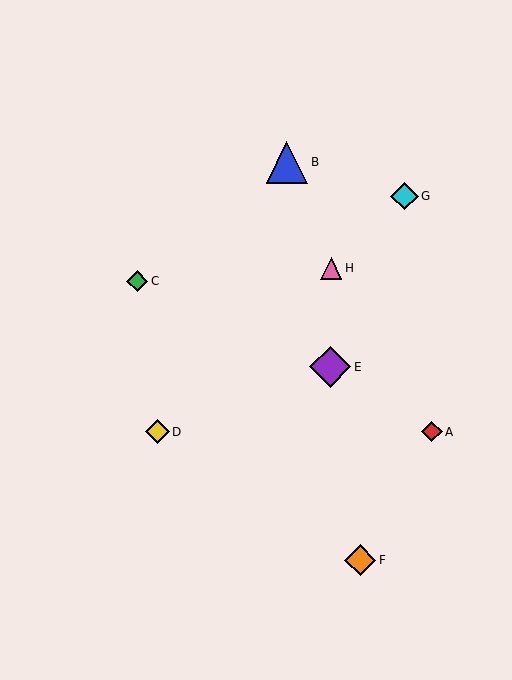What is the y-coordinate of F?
Object F is at y≈560.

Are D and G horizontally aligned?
No, D is at y≈432 and G is at y≈196.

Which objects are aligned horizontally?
Objects A, D are aligned horizontally.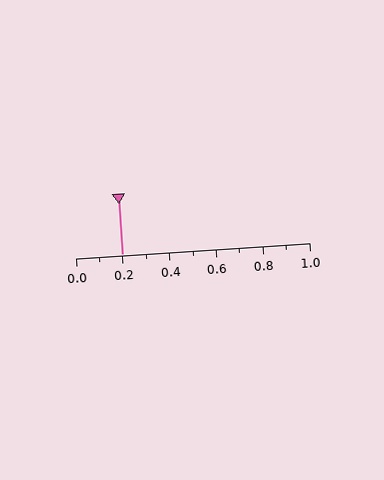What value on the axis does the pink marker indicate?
The marker indicates approximately 0.2.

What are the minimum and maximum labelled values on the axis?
The axis runs from 0.0 to 1.0.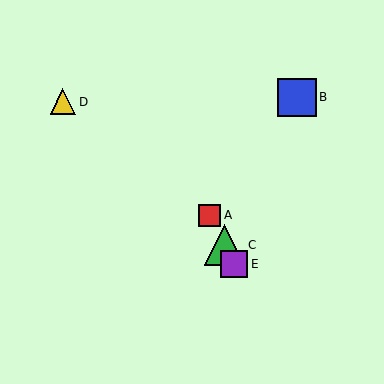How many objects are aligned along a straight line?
3 objects (A, C, E) are aligned along a straight line.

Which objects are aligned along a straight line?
Objects A, C, E are aligned along a straight line.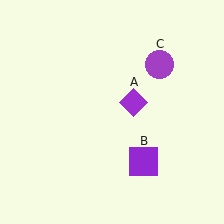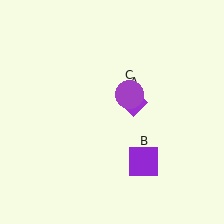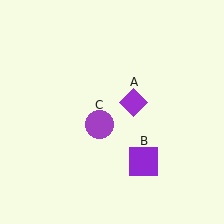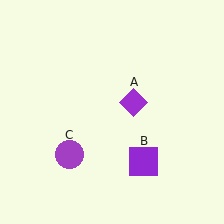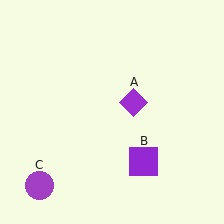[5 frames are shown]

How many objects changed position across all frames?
1 object changed position: purple circle (object C).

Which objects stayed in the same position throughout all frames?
Purple diamond (object A) and purple square (object B) remained stationary.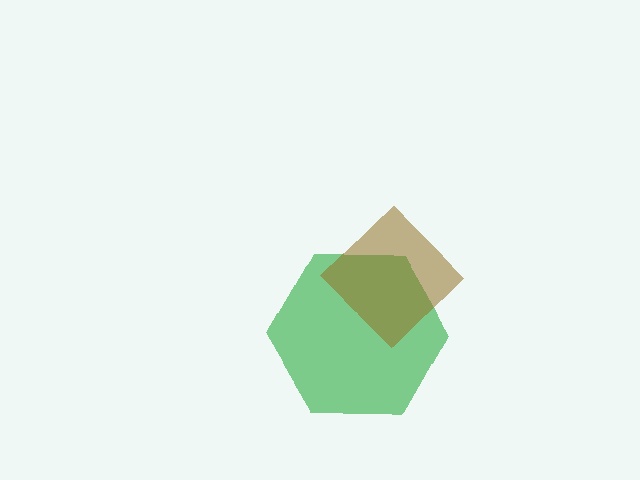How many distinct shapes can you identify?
There are 2 distinct shapes: a green hexagon, a brown diamond.